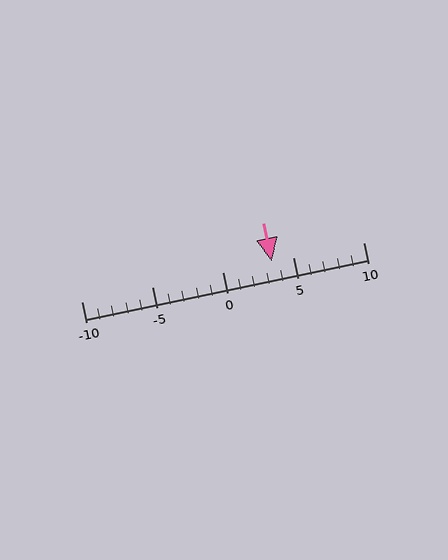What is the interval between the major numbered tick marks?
The major tick marks are spaced 5 units apart.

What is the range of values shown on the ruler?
The ruler shows values from -10 to 10.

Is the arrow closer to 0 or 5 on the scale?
The arrow is closer to 5.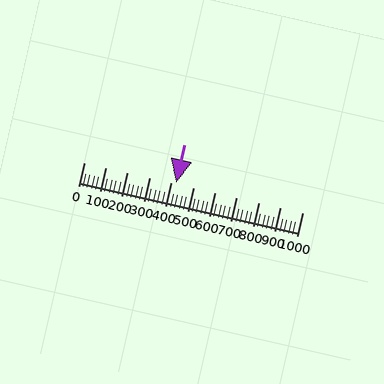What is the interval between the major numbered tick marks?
The major tick marks are spaced 100 units apart.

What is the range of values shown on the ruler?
The ruler shows values from 0 to 1000.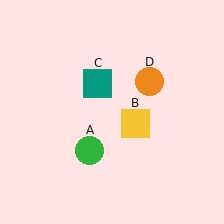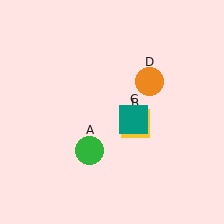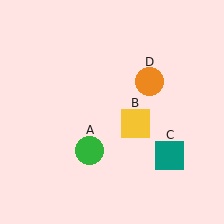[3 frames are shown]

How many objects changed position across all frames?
1 object changed position: teal square (object C).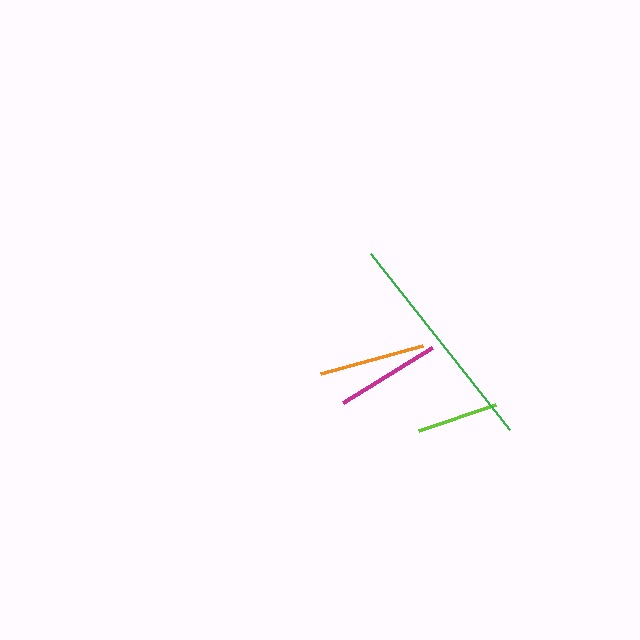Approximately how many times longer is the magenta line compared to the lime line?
The magenta line is approximately 1.3 times the length of the lime line.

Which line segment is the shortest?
The lime line is the shortest at approximately 81 pixels.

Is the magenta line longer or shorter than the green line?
The green line is longer than the magenta line.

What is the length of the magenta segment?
The magenta segment is approximately 104 pixels long.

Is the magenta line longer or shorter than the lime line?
The magenta line is longer than the lime line.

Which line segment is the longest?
The green line is the longest at approximately 225 pixels.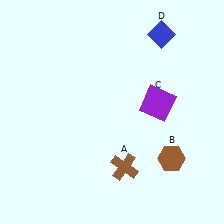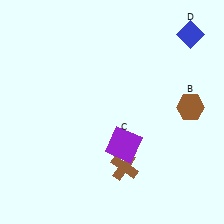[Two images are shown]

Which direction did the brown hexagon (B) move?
The brown hexagon (B) moved up.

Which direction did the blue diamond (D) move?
The blue diamond (D) moved right.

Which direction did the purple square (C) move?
The purple square (C) moved down.